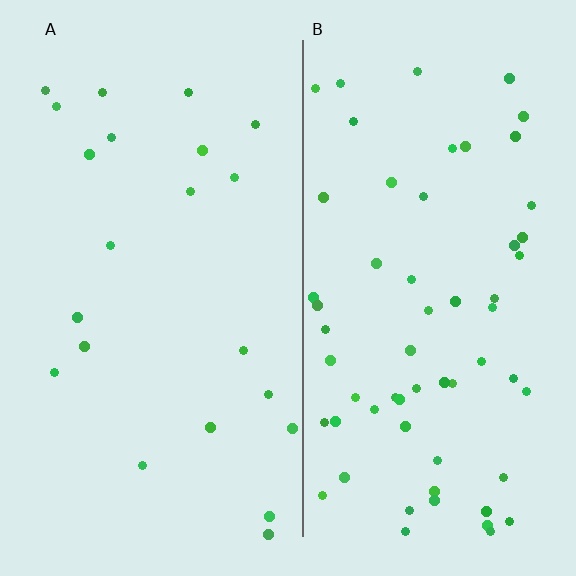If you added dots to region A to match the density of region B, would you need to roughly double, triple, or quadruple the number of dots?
Approximately triple.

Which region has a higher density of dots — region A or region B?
B (the right).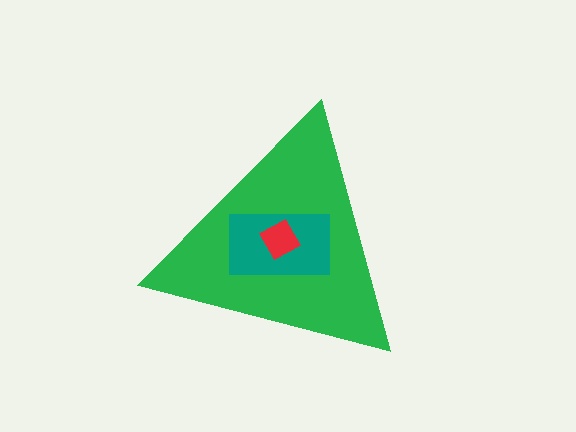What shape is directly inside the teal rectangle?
The red square.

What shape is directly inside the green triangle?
The teal rectangle.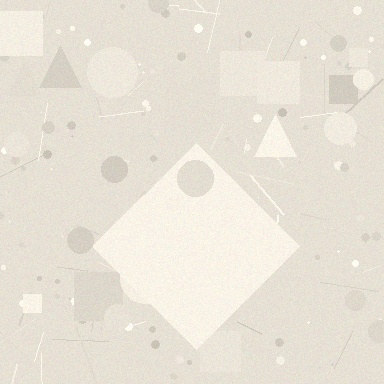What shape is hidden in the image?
A diamond is hidden in the image.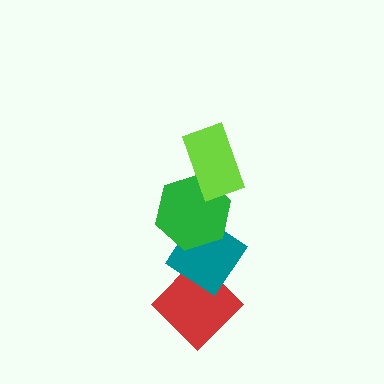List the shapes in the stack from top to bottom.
From top to bottom: the lime rectangle, the green hexagon, the teal diamond, the red diamond.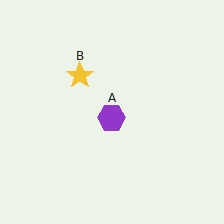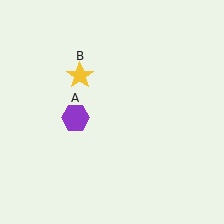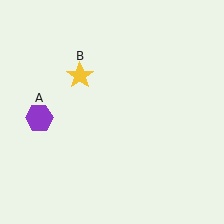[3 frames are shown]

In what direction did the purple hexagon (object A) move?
The purple hexagon (object A) moved left.